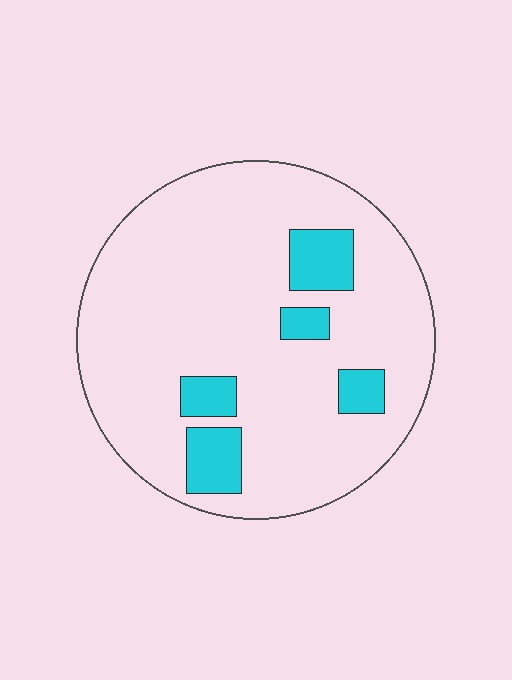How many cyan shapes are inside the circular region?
5.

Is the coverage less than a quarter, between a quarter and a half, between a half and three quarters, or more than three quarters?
Less than a quarter.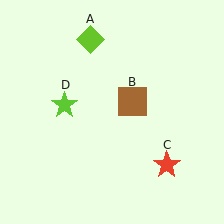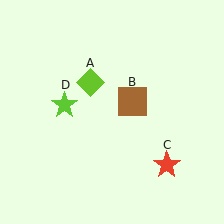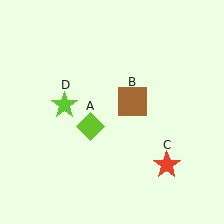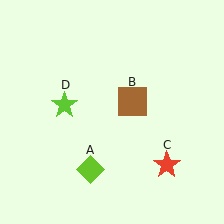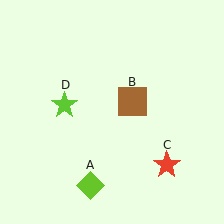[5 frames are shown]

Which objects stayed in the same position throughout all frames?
Brown square (object B) and red star (object C) and lime star (object D) remained stationary.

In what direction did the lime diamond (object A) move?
The lime diamond (object A) moved down.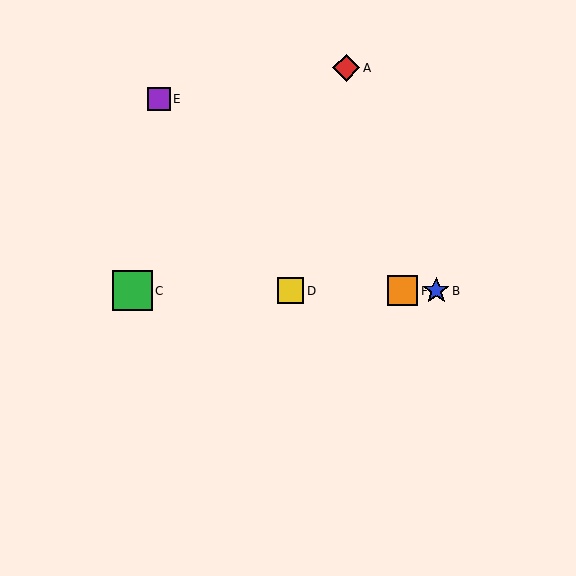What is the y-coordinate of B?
Object B is at y≈291.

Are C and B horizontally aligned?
Yes, both are at y≈291.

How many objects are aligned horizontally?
4 objects (B, C, D, F) are aligned horizontally.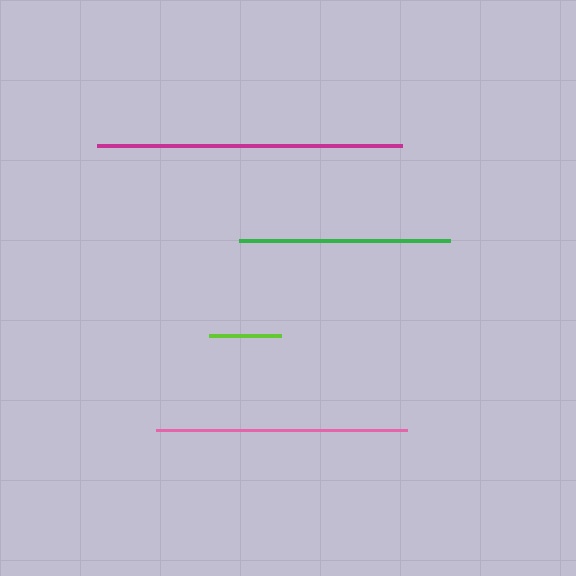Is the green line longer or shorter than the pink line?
The pink line is longer than the green line.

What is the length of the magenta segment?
The magenta segment is approximately 306 pixels long.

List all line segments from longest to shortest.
From longest to shortest: magenta, pink, green, lime.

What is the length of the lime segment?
The lime segment is approximately 72 pixels long.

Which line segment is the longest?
The magenta line is the longest at approximately 306 pixels.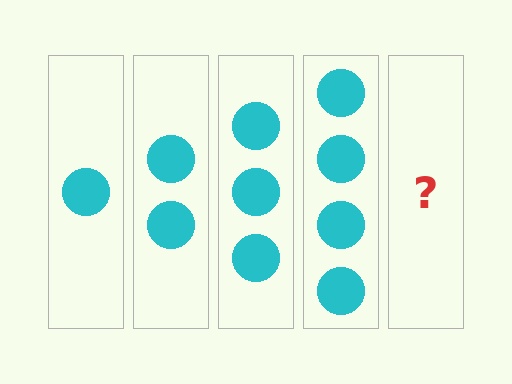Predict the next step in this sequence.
The next step is 5 circles.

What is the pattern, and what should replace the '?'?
The pattern is that each step adds one more circle. The '?' should be 5 circles.